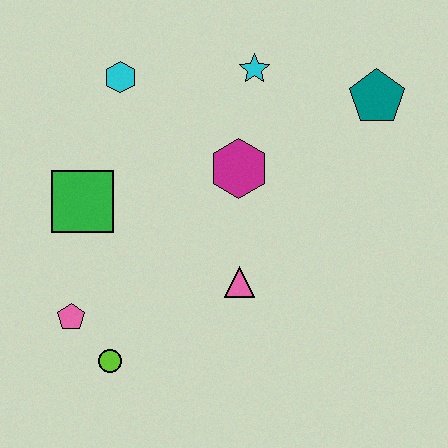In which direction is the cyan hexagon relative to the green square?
The cyan hexagon is above the green square.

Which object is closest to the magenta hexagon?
The cyan star is closest to the magenta hexagon.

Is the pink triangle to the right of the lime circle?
Yes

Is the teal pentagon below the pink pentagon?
No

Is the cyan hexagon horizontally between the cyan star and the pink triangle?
No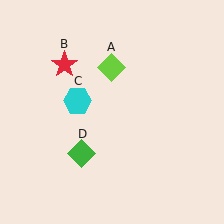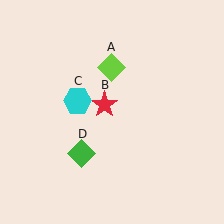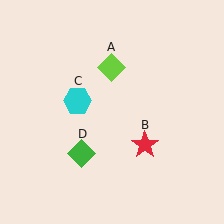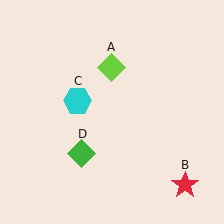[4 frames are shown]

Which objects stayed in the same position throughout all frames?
Lime diamond (object A) and cyan hexagon (object C) and green diamond (object D) remained stationary.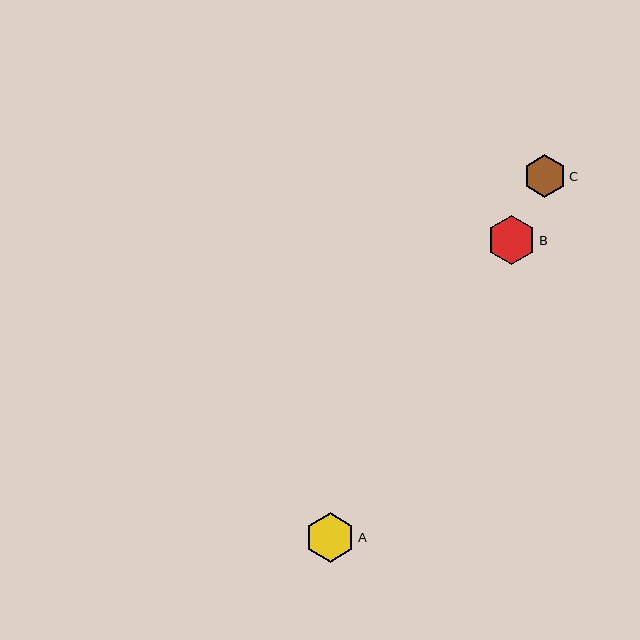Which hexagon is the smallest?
Hexagon C is the smallest with a size of approximately 43 pixels.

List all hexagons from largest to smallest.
From largest to smallest: A, B, C.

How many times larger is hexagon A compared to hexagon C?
Hexagon A is approximately 1.1 times the size of hexagon C.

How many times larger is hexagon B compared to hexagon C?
Hexagon B is approximately 1.1 times the size of hexagon C.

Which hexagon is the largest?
Hexagon A is the largest with a size of approximately 49 pixels.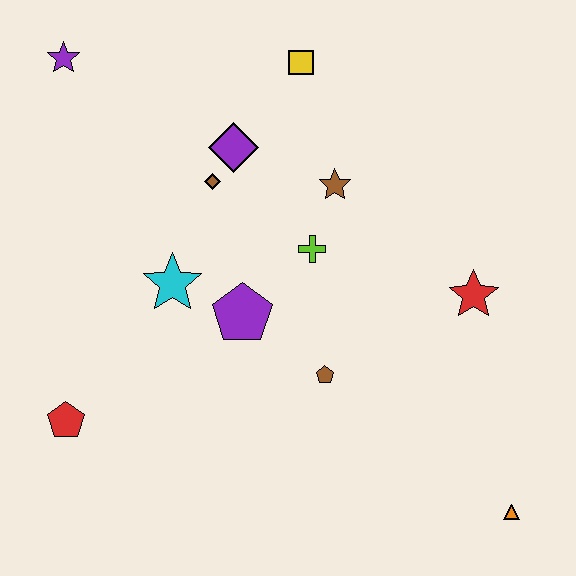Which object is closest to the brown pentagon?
The purple pentagon is closest to the brown pentagon.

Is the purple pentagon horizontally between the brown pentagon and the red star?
No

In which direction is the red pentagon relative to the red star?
The red pentagon is to the left of the red star.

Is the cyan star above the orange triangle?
Yes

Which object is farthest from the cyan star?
The orange triangle is farthest from the cyan star.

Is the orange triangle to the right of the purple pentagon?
Yes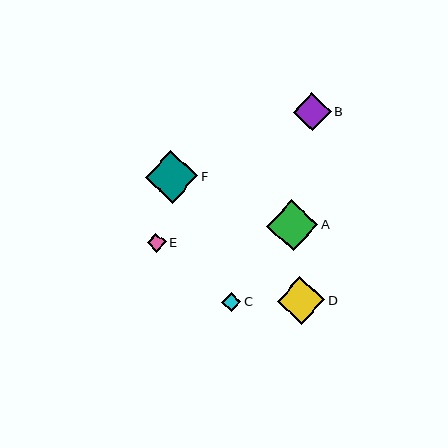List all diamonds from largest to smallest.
From largest to smallest: F, A, D, B, C, E.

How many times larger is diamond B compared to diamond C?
Diamond B is approximately 2.0 times the size of diamond C.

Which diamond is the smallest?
Diamond E is the smallest with a size of approximately 19 pixels.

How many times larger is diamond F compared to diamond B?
Diamond F is approximately 1.4 times the size of diamond B.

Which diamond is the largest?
Diamond F is the largest with a size of approximately 53 pixels.